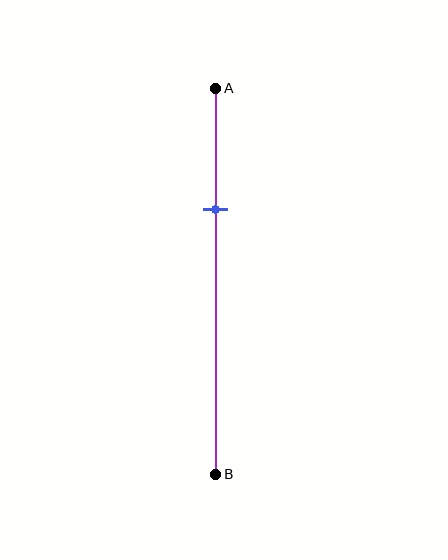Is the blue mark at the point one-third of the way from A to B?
Yes, the mark is approximately at the one-third point.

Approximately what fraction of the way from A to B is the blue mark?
The blue mark is approximately 30% of the way from A to B.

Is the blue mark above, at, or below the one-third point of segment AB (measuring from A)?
The blue mark is approximately at the one-third point of segment AB.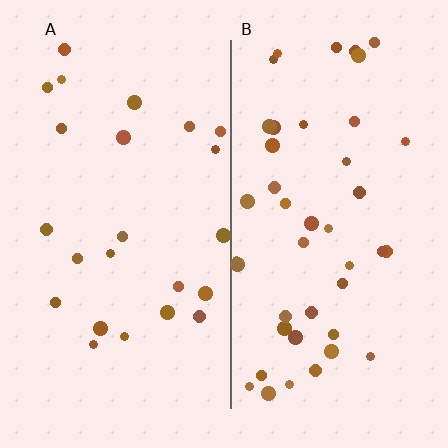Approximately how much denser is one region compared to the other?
Approximately 1.9× — region B over region A.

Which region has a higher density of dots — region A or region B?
B (the right).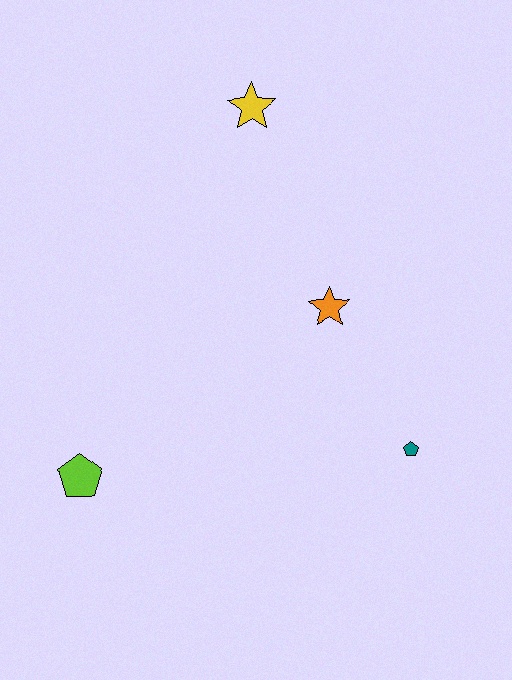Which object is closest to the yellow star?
The orange star is closest to the yellow star.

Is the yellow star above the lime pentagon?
Yes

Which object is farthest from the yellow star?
The lime pentagon is farthest from the yellow star.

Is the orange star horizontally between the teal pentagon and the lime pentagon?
Yes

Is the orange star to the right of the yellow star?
Yes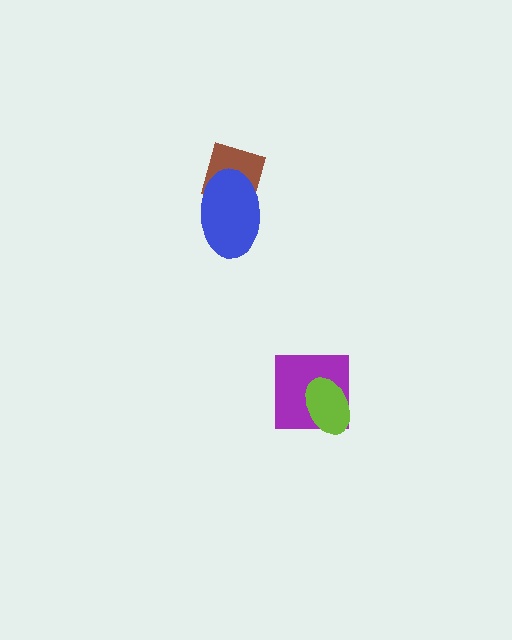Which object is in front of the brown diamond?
The blue ellipse is in front of the brown diamond.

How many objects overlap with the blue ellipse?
1 object overlaps with the blue ellipse.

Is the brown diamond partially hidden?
Yes, it is partially covered by another shape.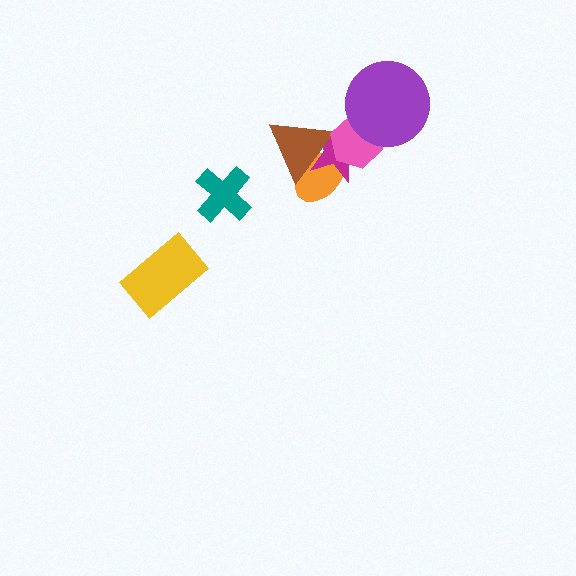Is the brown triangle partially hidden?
Yes, it is partially covered by another shape.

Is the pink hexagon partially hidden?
Yes, it is partially covered by another shape.